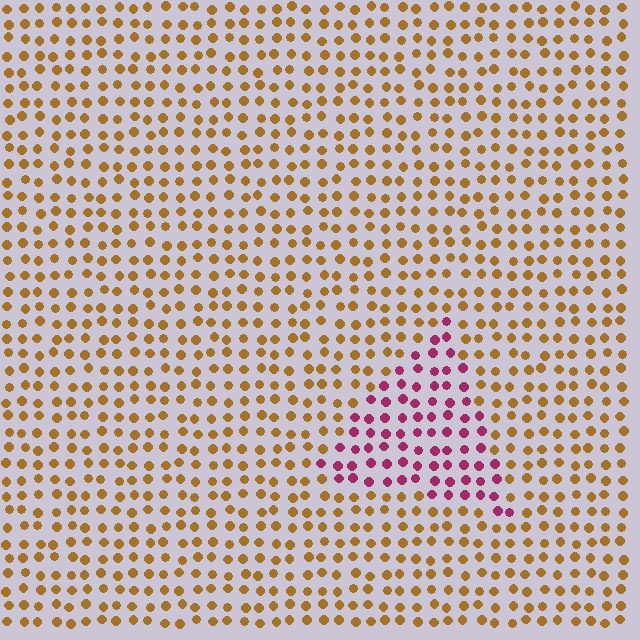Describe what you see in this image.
The image is filled with small brown elements in a uniform arrangement. A triangle-shaped region is visible where the elements are tinted to a slightly different hue, forming a subtle color boundary.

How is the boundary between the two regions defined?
The boundary is defined purely by a slight shift in hue (about 68 degrees). Spacing, size, and orientation are identical on both sides.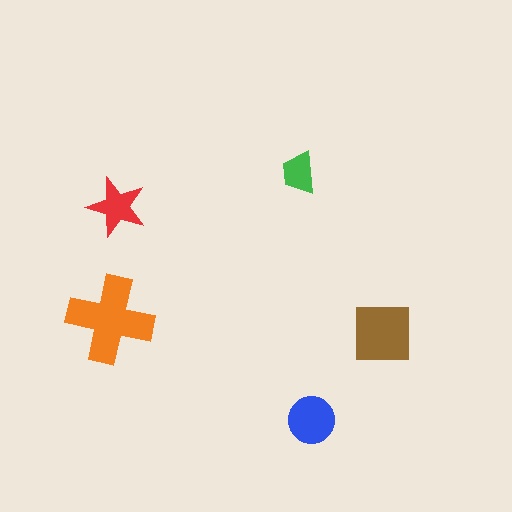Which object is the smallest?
The green trapezoid.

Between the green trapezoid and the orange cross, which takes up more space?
The orange cross.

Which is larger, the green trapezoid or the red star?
The red star.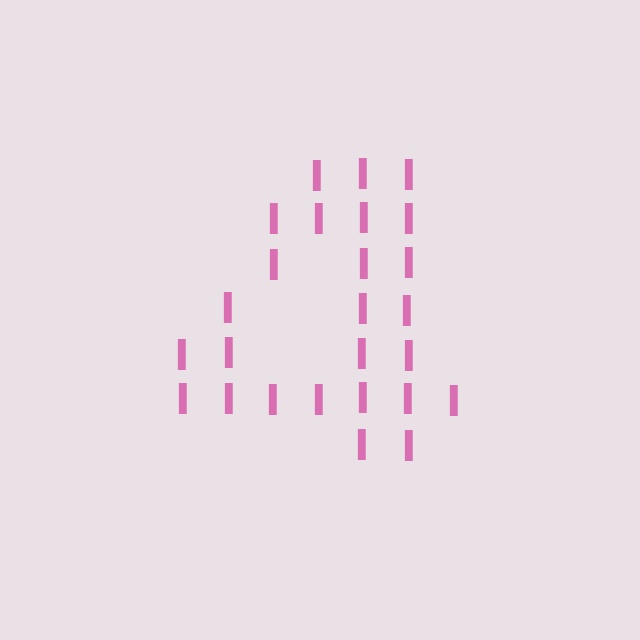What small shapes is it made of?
It is made of small letter I's.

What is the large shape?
The large shape is the digit 4.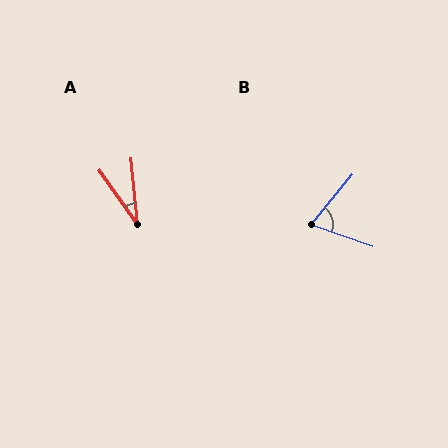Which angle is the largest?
B, at approximately 70 degrees.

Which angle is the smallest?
A, at approximately 29 degrees.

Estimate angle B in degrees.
Approximately 70 degrees.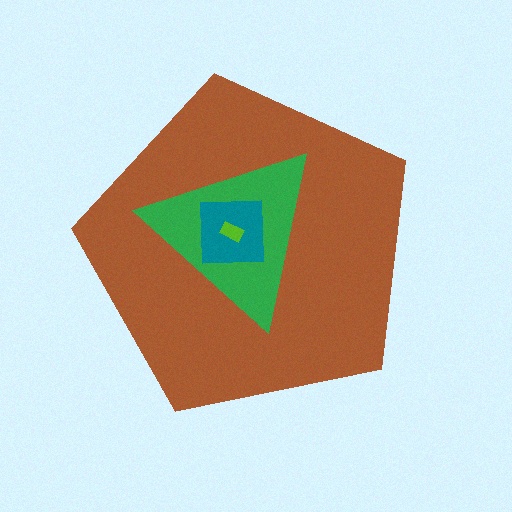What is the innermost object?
The lime rectangle.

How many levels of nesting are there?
4.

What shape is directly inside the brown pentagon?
The green triangle.